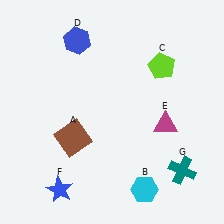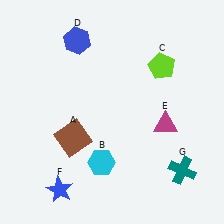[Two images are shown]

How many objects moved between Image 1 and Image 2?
1 object moved between the two images.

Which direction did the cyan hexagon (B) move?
The cyan hexagon (B) moved left.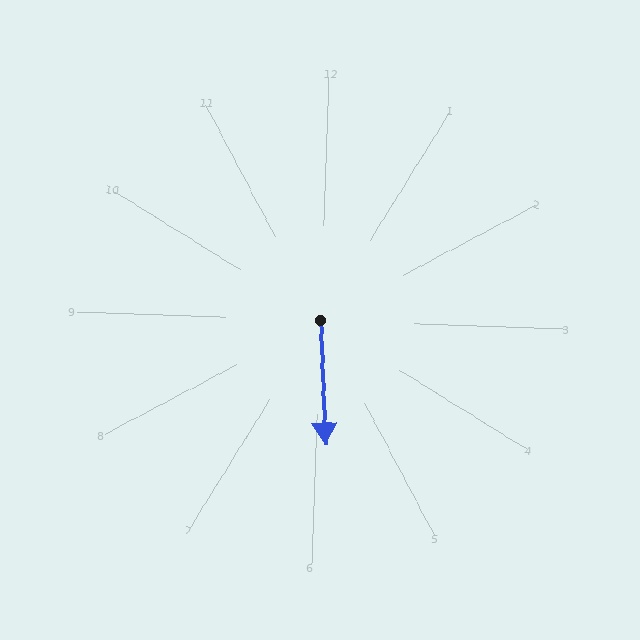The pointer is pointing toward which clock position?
Roughly 6 o'clock.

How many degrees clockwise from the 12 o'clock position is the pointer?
Approximately 175 degrees.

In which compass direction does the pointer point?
South.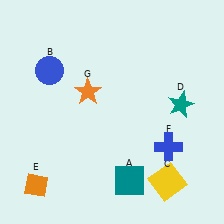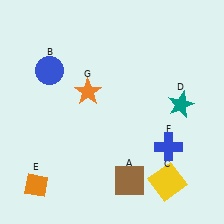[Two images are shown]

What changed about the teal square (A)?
In Image 1, A is teal. In Image 2, it changed to brown.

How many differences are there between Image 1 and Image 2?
There is 1 difference between the two images.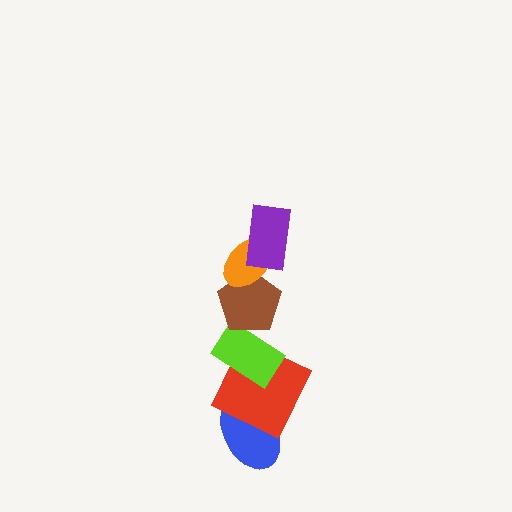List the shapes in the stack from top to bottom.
From top to bottom: the purple rectangle, the orange ellipse, the brown pentagon, the lime rectangle, the red square, the blue ellipse.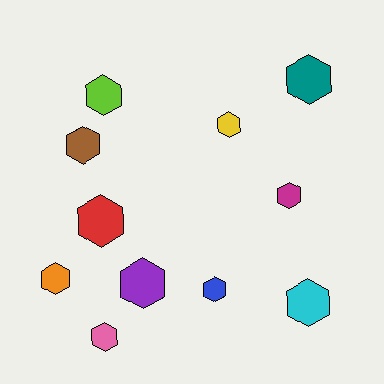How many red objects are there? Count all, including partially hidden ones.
There is 1 red object.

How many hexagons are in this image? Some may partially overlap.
There are 11 hexagons.